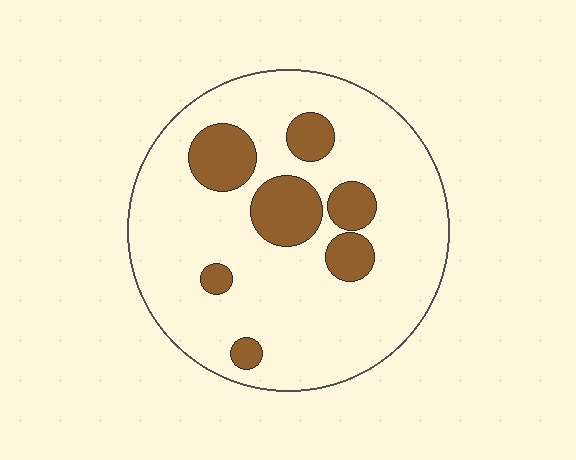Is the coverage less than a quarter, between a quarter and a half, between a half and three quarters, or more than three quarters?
Less than a quarter.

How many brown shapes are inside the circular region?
7.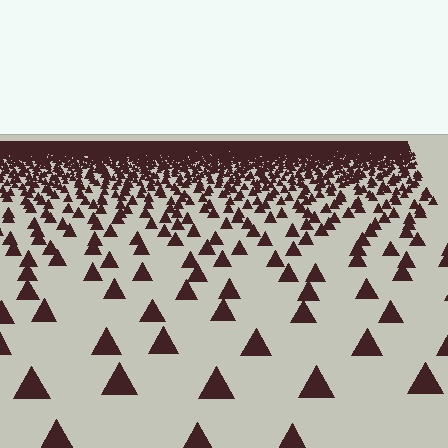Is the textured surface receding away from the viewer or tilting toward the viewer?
The surface is receding away from the viewer. Texture elements get smaller and denser toward the top.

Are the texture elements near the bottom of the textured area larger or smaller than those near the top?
Larger. Near the bottom, elements are closer to the viewer and appear at a bigger on-screen size.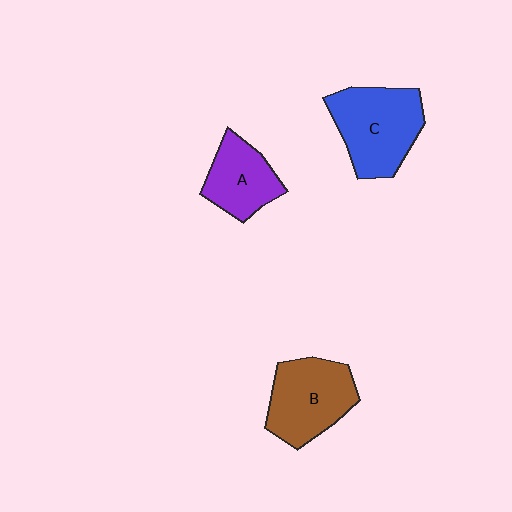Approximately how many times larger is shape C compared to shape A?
Approximately 1.5 times.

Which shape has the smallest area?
Shape A (purple).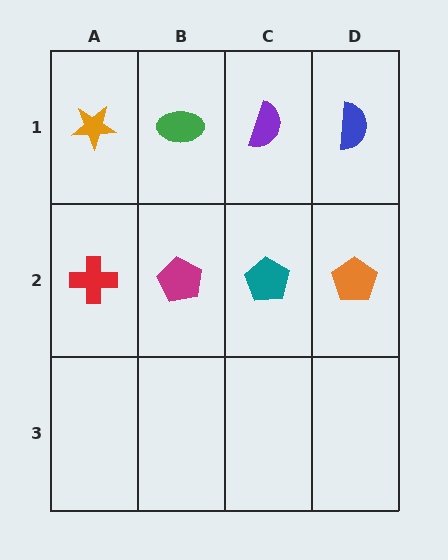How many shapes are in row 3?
0 shapes.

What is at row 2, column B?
A magenta pentagon.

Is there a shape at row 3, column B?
No, that cell is empty.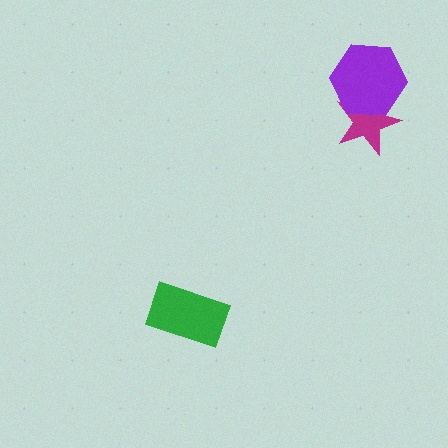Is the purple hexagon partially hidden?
No, no other shape covers it.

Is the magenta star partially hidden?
Yes, it is partially covered by another shape.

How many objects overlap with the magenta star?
1 object overlaps with the magenta star.